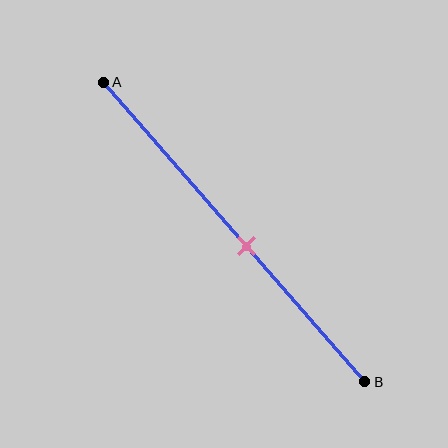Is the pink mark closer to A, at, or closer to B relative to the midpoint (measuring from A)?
The pink mark is closer to point B than the midpoint of segment AB.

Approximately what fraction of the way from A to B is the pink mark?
The pink mark is approximately 55% of the way from A to B.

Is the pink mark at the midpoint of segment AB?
No, the mark is at about 55% from A, not at the 50% midpoint.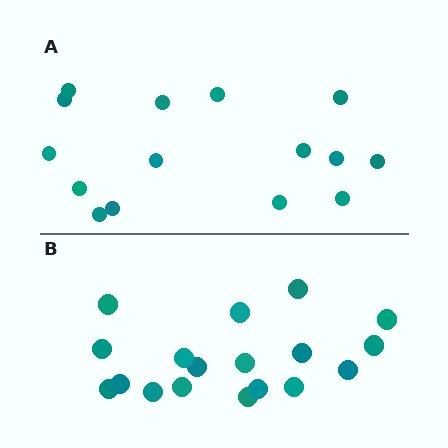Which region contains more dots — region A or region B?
Region B (the bottom region) has more dots.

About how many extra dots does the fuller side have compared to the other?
Region B has just a few more — roughly 2 or 3 more dots than region A.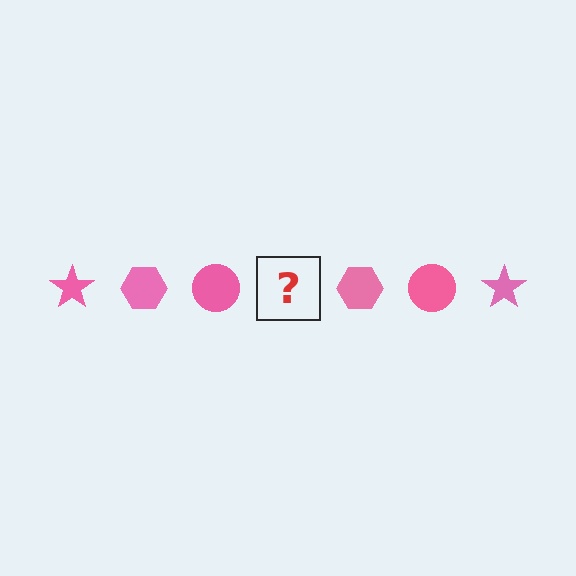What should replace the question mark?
The question mark should be replaced with a pink star.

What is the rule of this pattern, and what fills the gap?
The rule is that the pattern cycles through star, hexagon, circle shapes in pink. The gap should be filled with a pink star.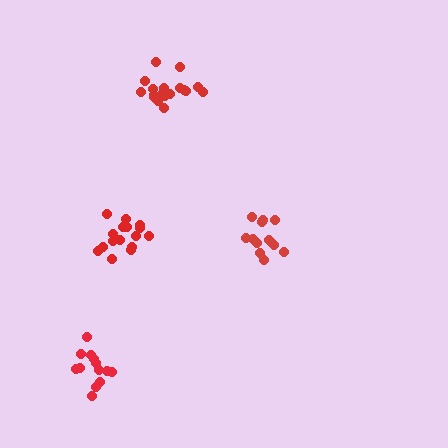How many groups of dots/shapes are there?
There are 4 groups.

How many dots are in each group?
Group 1: 16 dots, Group 2: 13 dots, Group 3: 13 dots, Group 4: 18 dots (60 total).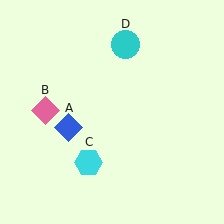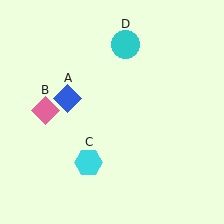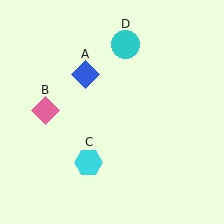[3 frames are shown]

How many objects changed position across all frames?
1 object changed position: blue diamond (object A).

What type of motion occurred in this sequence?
The blue diamond (object A) rotated clockwise around the center of the scene.